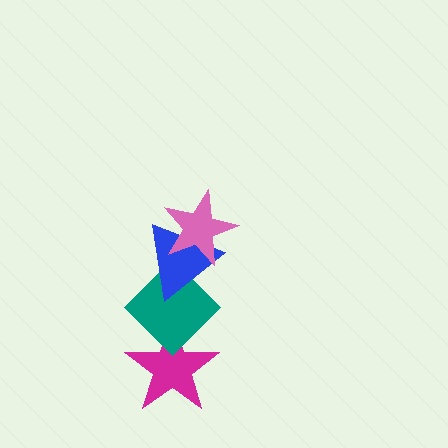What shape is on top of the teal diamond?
The blue triangle is on top of the teal diamond.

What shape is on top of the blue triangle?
The pink star is on top of the blue triangle.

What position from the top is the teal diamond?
The teal diamond is 3rd from the top.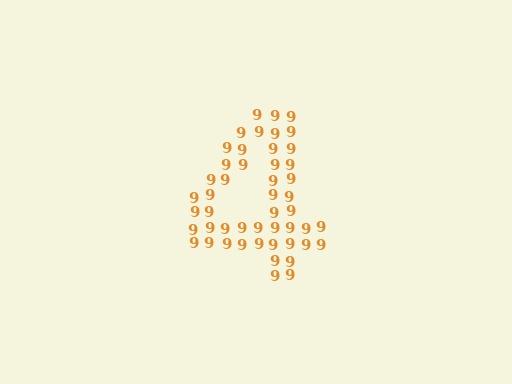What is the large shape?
The large shape is the digit 4.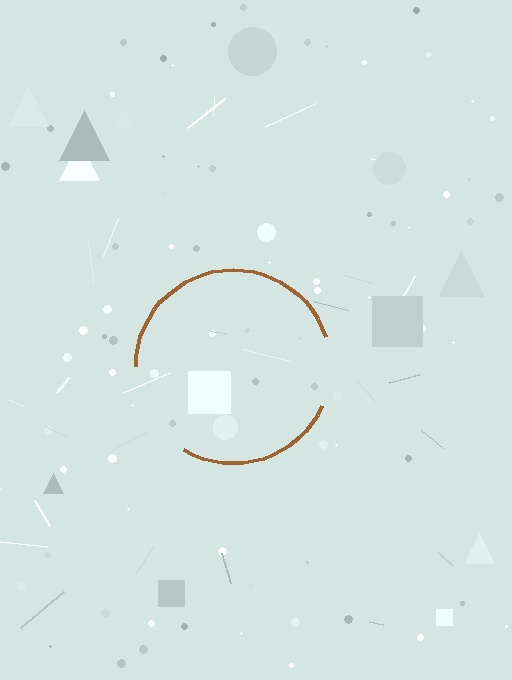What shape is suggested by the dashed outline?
The dashed outline suggests a circle.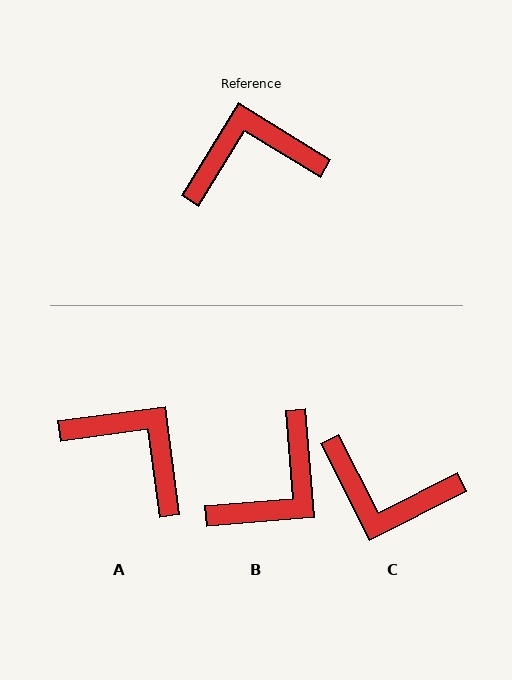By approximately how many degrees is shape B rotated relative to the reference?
Approximately 144 degrees clockwise.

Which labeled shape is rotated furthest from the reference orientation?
C, about 149 degrees away.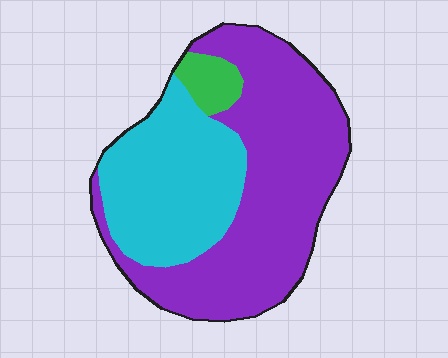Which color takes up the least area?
Green, at roughly 5%.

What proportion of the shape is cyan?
Cyan takes up about one third (1/3) of the shape.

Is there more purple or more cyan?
Purple.